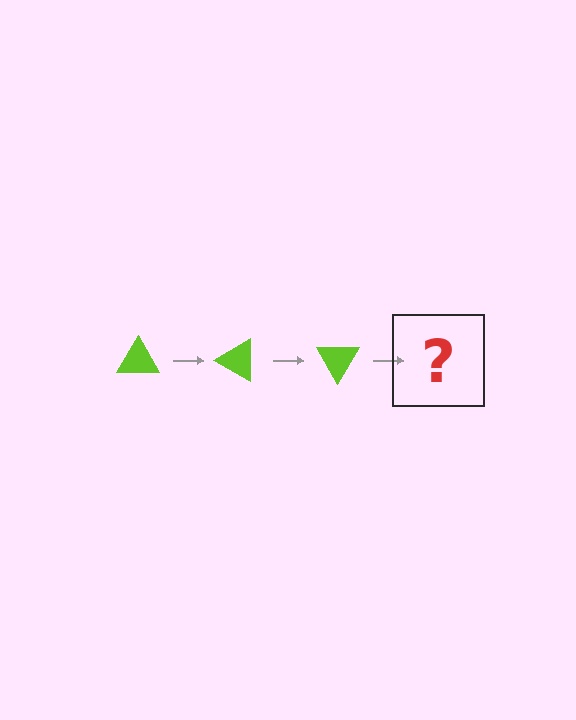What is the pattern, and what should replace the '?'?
The pattern is that the triangle rotates 30 degrees each step. The '?' should be a lime triangle rotated 90 degrees.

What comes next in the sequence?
The next element should be a lime triangle rotated 90 degrees.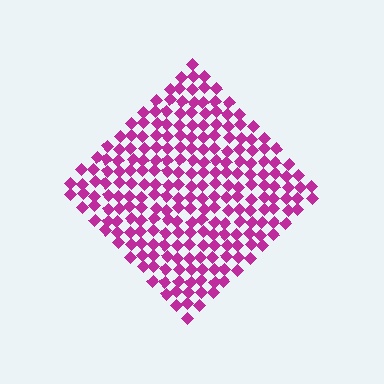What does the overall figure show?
The overall figure shows a diamond.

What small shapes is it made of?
It is made of small diamonds.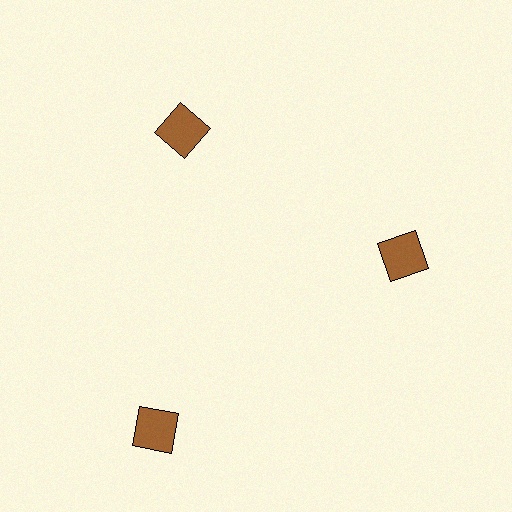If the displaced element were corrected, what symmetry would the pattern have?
It would have 3-fold rotational symmetry — the pattern would map onto itself every 120 degrees.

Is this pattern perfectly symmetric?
No. The 3 brown squares are arranged in a ring, but one element near the 7 o'clock position is pushed outward from the center, breaking the 3-fold rotational symmetry.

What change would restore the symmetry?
The symmetry would be restored by moving it inward, back onto the ring so that all 3 squares sit at equal angles and equal distance from the center.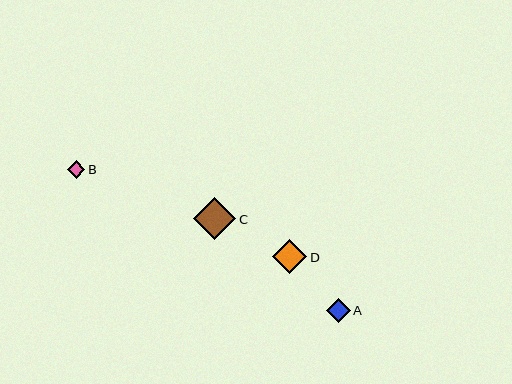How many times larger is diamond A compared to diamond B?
Diamond A is approximately 1.3 times the size of diamond B.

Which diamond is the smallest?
Diamond B is the smallest with a size of approximately 18 pixels.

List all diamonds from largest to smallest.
From largest to smallest: C, D, A, B.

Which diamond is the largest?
Diamond C is the largest with a size of approximately 42 pixels.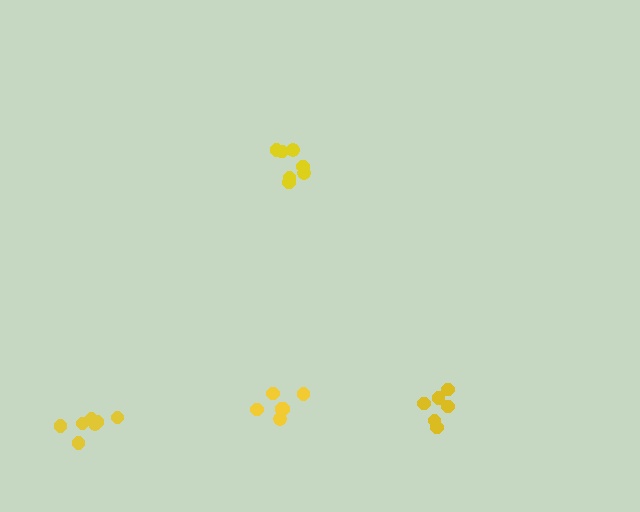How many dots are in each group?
Group 1: 7 dots, Group 2: 7 dots, Group 3: 6 dots, Group 4: 6 dots (26 total).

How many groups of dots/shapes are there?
There are 4 groups.